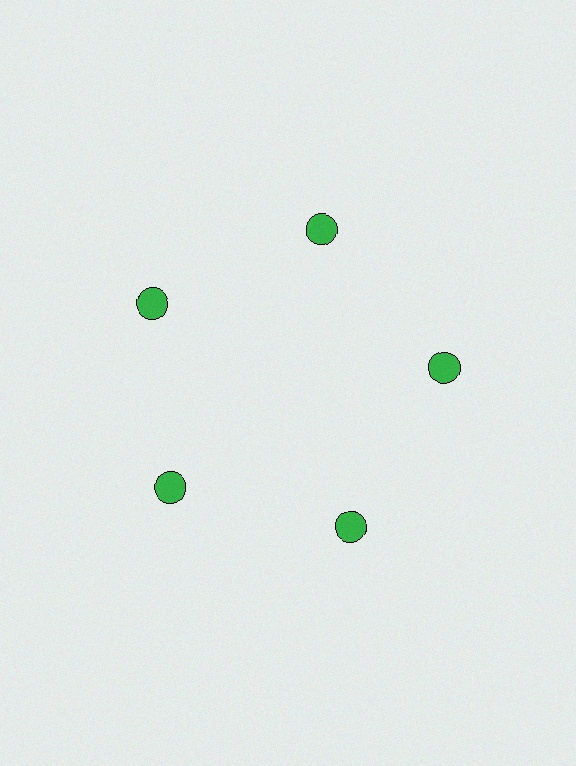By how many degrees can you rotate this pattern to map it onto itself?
The pattern maps onto itself every 72 degrees of rotation.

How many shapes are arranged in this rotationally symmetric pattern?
There are 5 shapes, arranged in 5 groups of 1.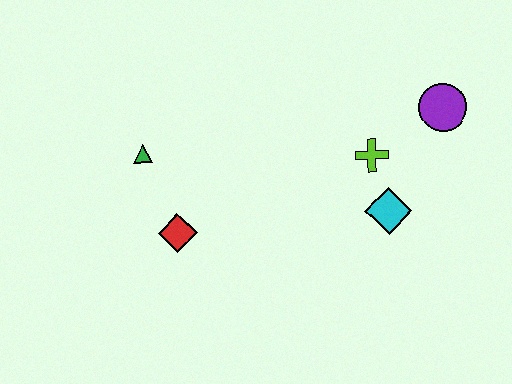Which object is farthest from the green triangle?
The purple circle is farthest from the green triangle.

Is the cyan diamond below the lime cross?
Yes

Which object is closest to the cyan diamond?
The lime cross is closest to the cyan diamond.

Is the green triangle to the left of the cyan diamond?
Yes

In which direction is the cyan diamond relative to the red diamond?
The cyan diamond is to the right of the red diamond.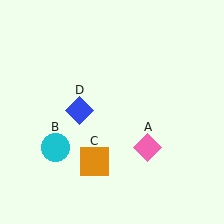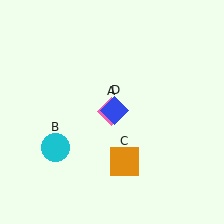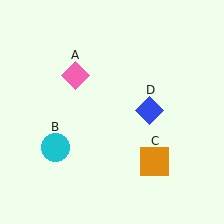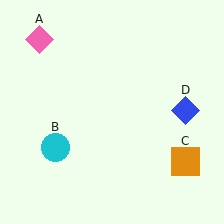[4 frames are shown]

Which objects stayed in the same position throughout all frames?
Cyan circle (object B) remained stationary.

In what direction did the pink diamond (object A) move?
The pink diamond (object A) moved up and to the left.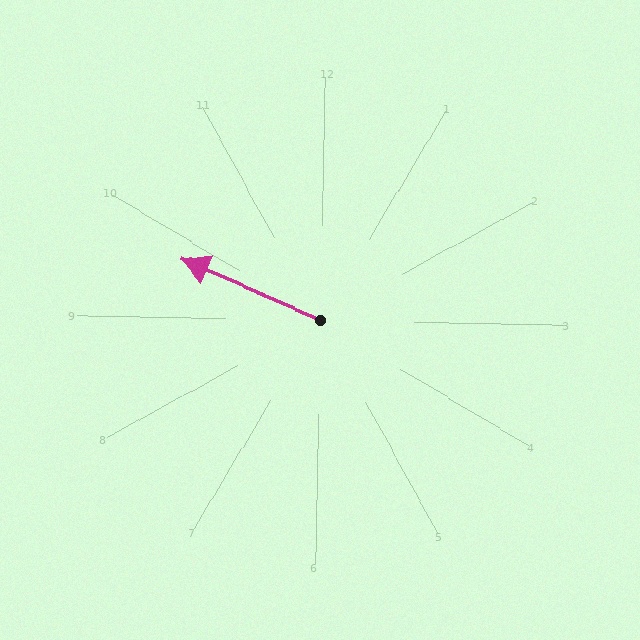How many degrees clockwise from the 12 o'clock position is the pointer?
Approximately 293 degrees.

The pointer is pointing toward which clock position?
Roughly 10 o'clock.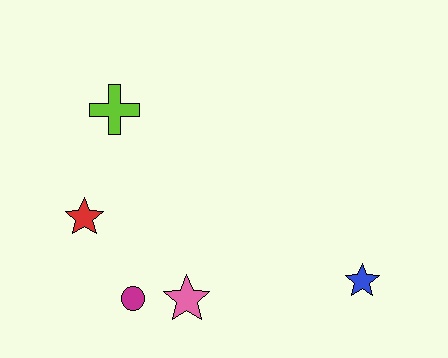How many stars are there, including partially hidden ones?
There are 3 stars.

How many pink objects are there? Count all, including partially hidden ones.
There is 1 pink object.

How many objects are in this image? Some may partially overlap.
There are 5 objects.